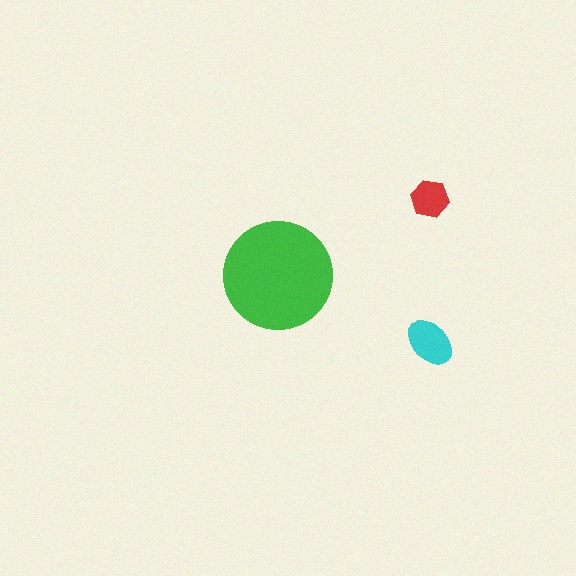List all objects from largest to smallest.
The green circle, the cyan ellipse, the red hexagon.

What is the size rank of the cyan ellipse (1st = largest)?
2nd.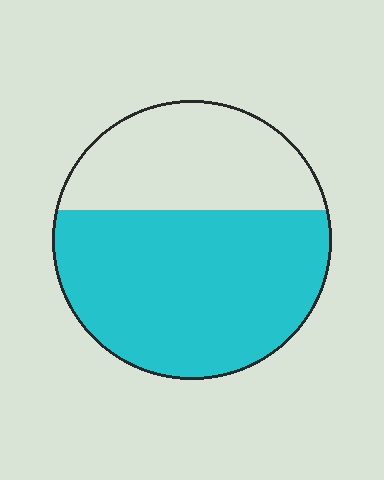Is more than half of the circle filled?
Yes.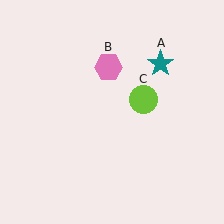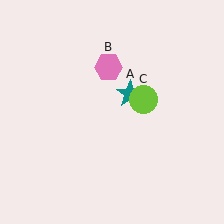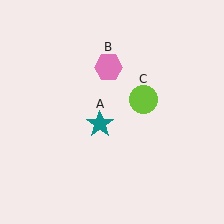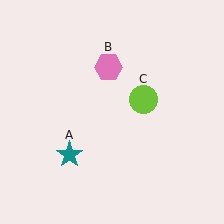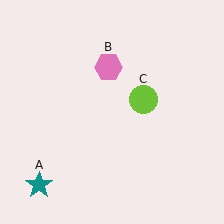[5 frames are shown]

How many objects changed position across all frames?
1 object changed position: teal star (object A).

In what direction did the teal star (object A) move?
The teal star (object A) moved down and to the left.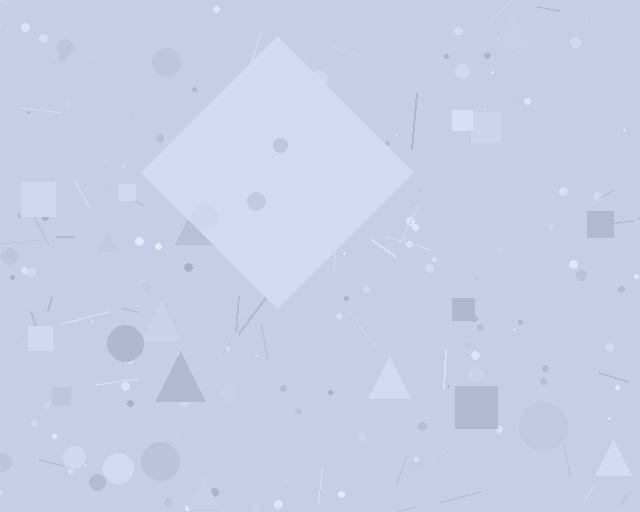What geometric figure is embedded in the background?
A diamond is embedded in the background.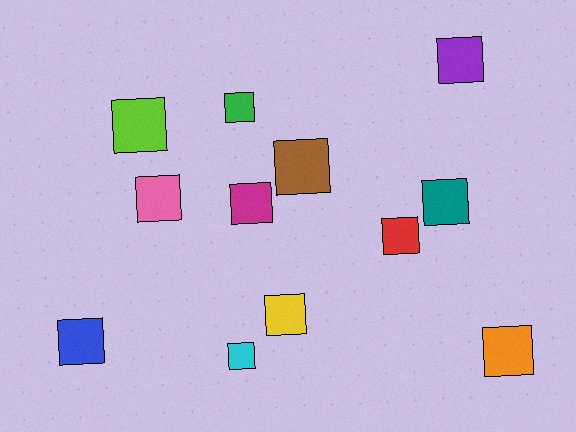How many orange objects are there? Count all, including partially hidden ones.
There is 1 orange object.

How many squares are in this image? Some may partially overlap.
There are 12 squares.